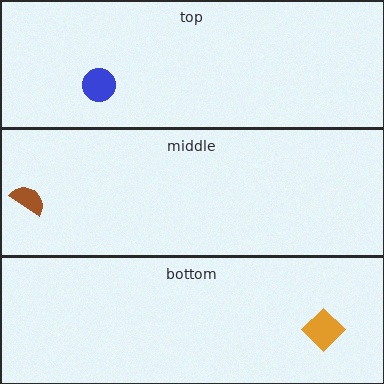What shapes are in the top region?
The blue circle.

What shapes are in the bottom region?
The orange diamond.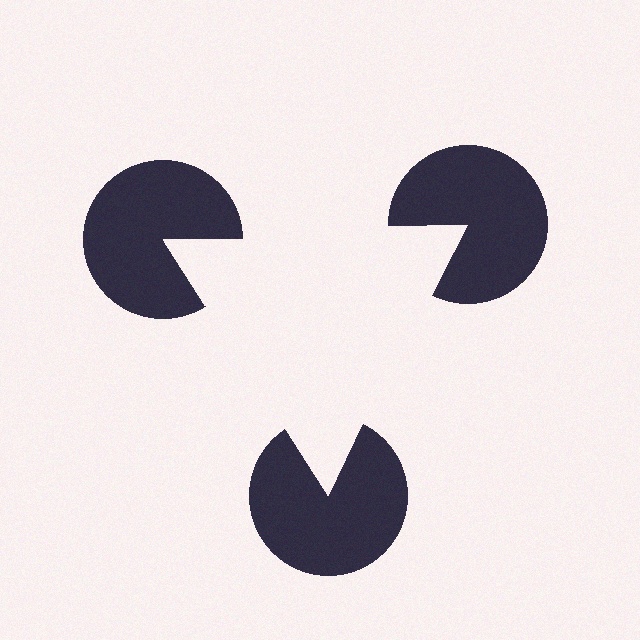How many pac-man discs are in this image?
There are 3 — one at each vertex of the illusory triangle.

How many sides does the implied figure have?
3 sides.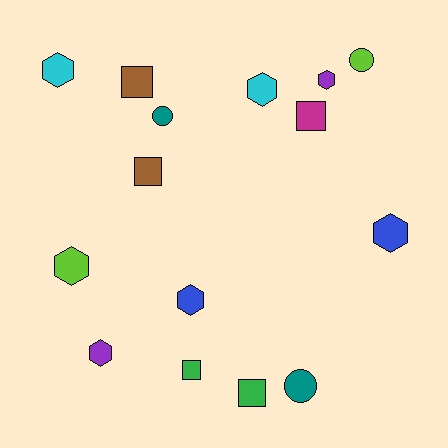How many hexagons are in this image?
There are 7 hexagons.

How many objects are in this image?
There are 15 objects.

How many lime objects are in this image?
There are 2 lime objects.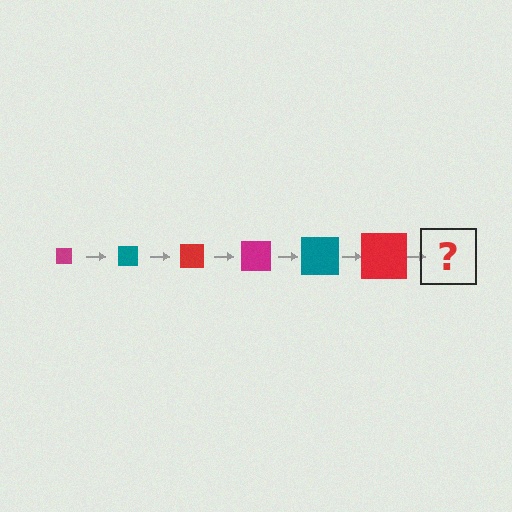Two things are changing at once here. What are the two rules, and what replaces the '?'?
The two rules are that the square grows larger each step and the color cycles through magenta, teal, and red. The '?' should be a magenta square, larger than the previous one.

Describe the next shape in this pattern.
It should be a magenta square, larger than the previous one.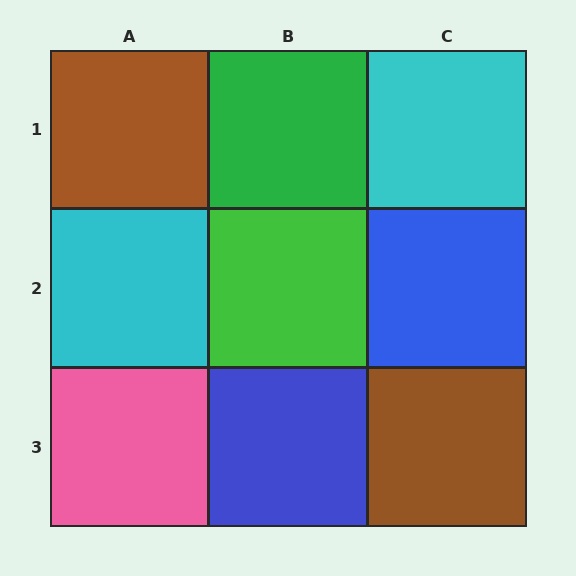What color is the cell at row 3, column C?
Brown.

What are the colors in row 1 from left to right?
Brown, green, cyan.